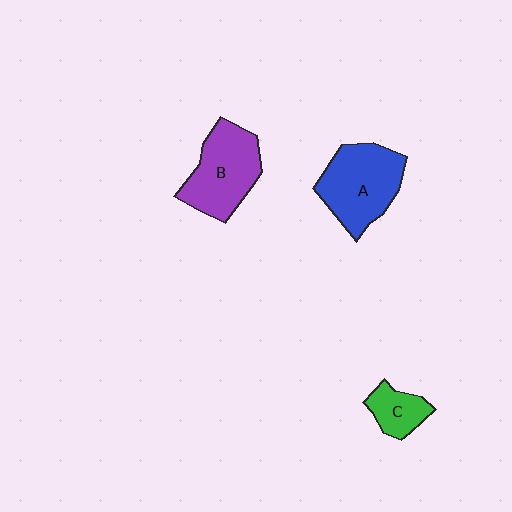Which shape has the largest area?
Shape A (blue).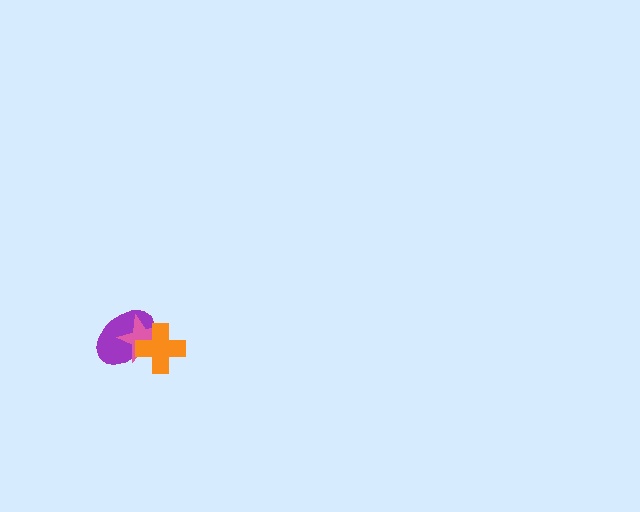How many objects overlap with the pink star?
2 objects overlap with the pink star.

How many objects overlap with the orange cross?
2 objects overlap with the orange cross.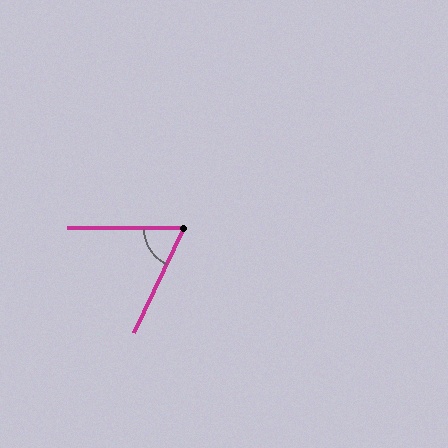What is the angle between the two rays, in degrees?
Approximately 64 degrees.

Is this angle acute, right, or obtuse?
It is acute.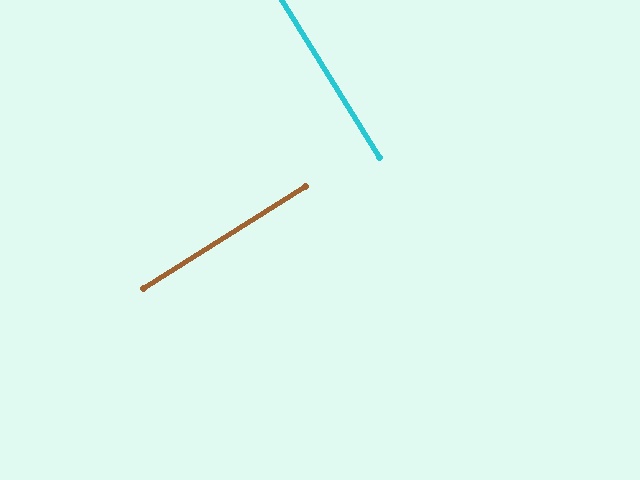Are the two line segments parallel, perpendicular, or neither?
Perpendicular — they meet at approximately 89°.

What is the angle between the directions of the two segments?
Approximately 89 degrees.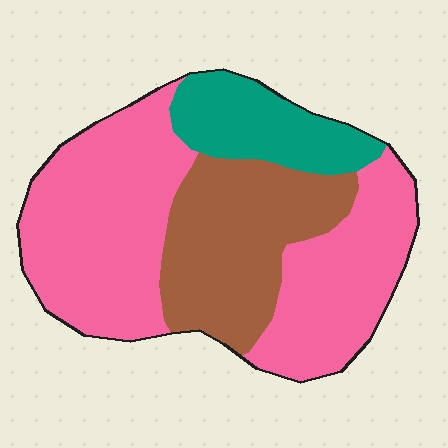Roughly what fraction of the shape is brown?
Brown covers 28% of the shape.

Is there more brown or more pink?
Pink.